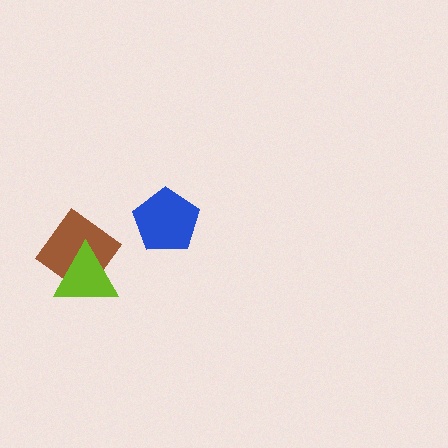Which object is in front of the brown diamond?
The lime triangle is in front of the brown diamond.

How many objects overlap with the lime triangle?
1 object overlaps with the lime triangle.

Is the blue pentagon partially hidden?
No, no other shape covers it.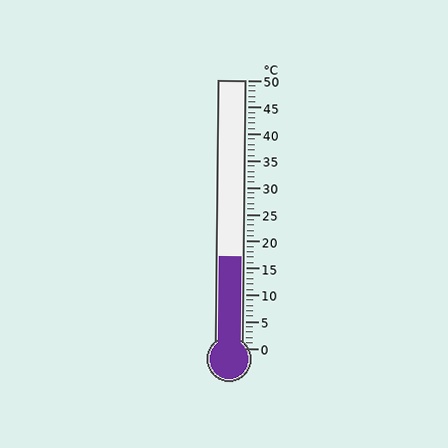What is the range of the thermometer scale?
The thermometer scale ranges from 0°C to 50°C.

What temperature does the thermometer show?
The thermometer shows approximately 17°C.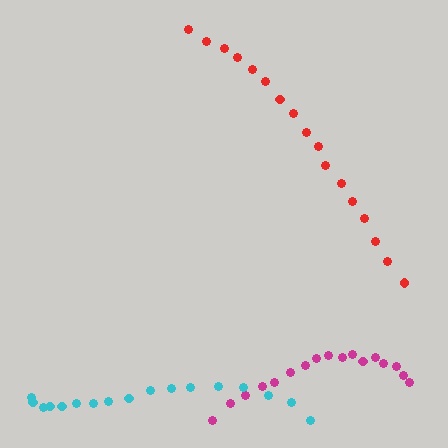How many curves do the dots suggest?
There are 3 distinct paths.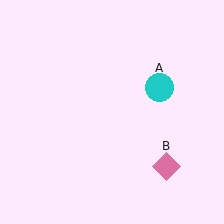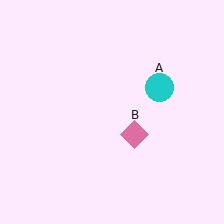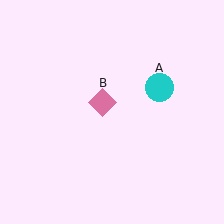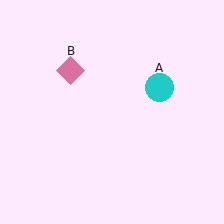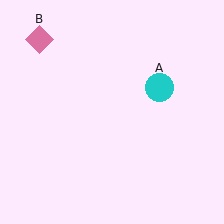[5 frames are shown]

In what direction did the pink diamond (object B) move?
The pink diamond (object B) moved up and to the left.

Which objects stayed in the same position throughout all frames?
Cyan circle (object A) remained stationary.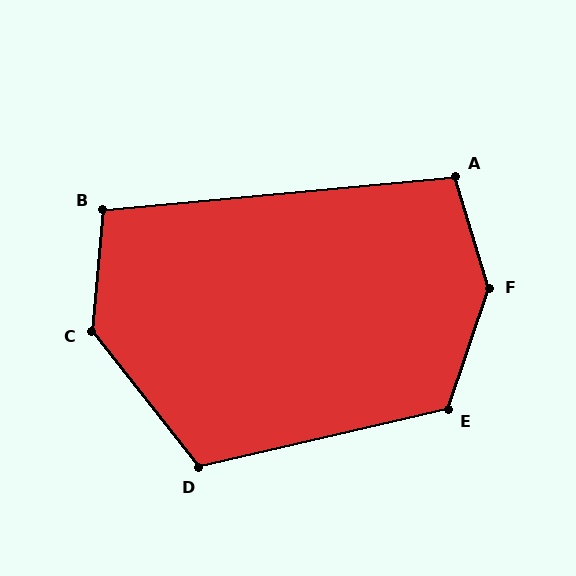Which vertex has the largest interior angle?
F, at approximately 145 degrees.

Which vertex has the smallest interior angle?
B, at approximately 101 degrees.